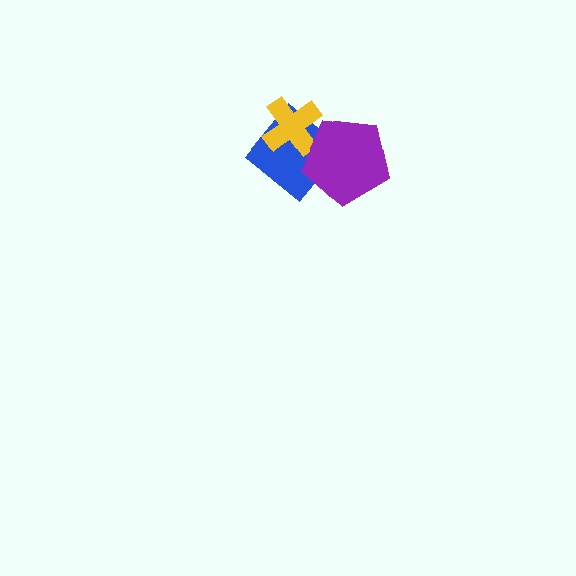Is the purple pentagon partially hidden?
No, no other shape covers it.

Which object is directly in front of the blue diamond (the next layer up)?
The yellow cross is directly in front of the blue diamond.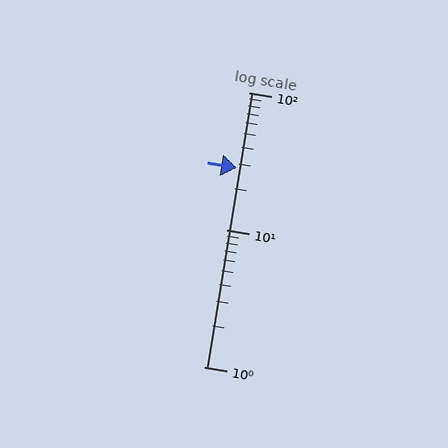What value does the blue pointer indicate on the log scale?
The pointer indicates approximately 28.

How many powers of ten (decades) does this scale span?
The scale spans 2 decades, from 1 to 100.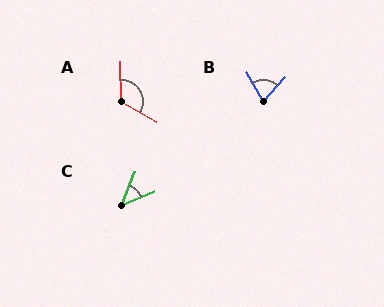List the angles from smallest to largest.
C (46°), B (71°), A (120°).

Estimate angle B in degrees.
Approximately 71 degrees.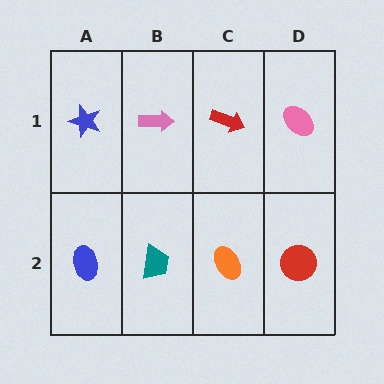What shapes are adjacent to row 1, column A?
A blue ellipse (row 2, column A), a pink arrow (row 1, column B).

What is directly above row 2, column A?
A blue star.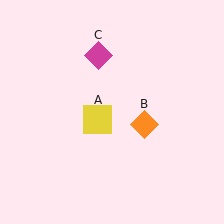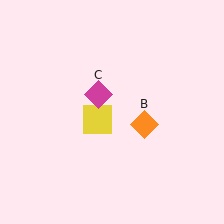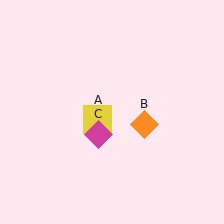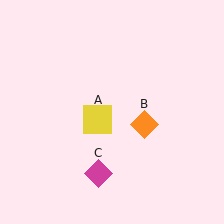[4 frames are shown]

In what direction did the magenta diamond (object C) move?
The magenta diamond (object C) moved down.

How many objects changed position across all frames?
1 object changed position: magenta diamond (object C).